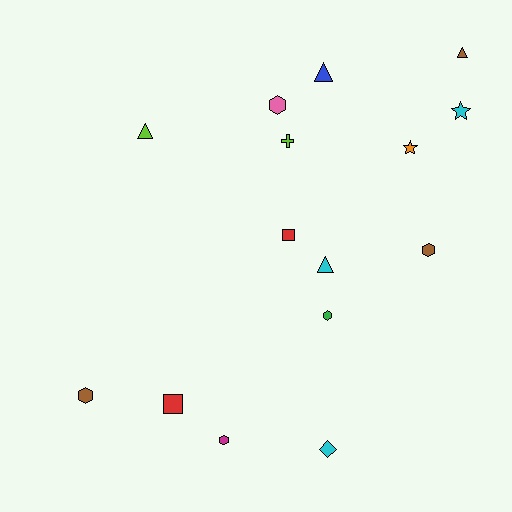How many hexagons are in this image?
There are 5 hexagons.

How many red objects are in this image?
There are 2 red objects.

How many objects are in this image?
There are 15 objects.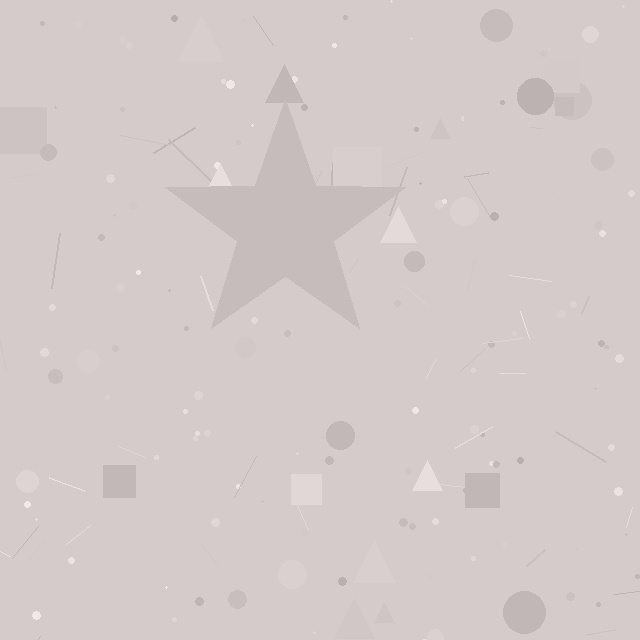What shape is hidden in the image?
A star is hidden in the image.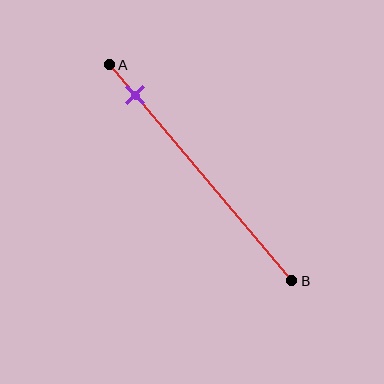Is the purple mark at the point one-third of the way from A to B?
No, the mark is at about 15% from A, not at the 33% one-third point.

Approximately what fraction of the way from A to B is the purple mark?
The purple mark is approximately 15% of the way from A to B.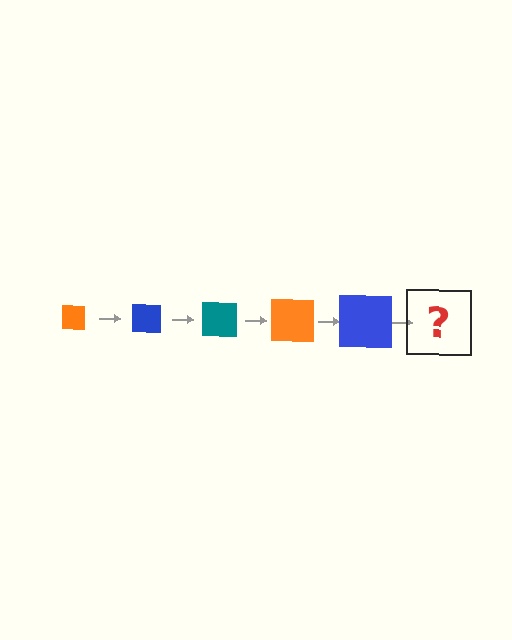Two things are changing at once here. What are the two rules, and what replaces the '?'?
The two rules are that the square grows larger each step and the color cycles through orange, blue, and teal. The '?' should be a teal square, larger than the previous one.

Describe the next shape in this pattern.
It should be a teal square, larger than the previous one.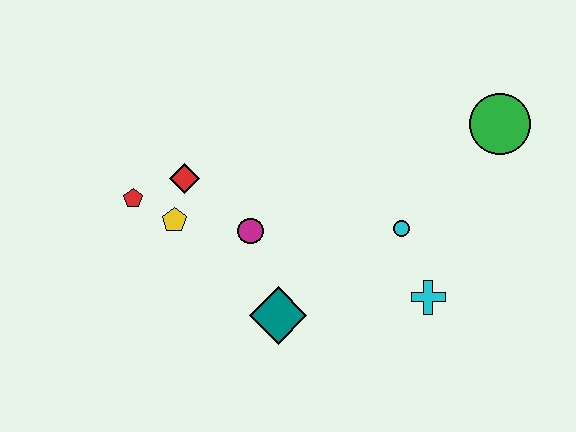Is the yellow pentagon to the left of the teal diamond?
Yes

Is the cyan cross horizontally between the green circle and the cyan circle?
Yes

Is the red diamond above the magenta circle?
Yes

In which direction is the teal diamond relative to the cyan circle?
The teal diamond is to the left of the cyan circle.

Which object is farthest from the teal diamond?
The green circle is farthest from the teal diamond.